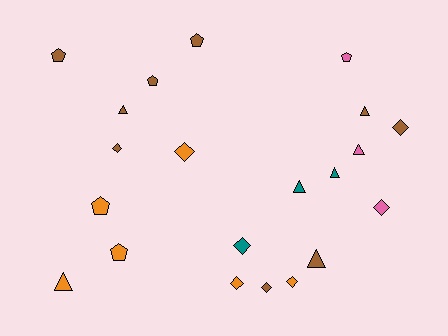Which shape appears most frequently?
Diamond, with 8 objects.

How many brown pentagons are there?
There are 3 brown pentagons.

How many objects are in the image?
There are 21 objects.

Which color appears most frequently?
Brown, with 9 objects.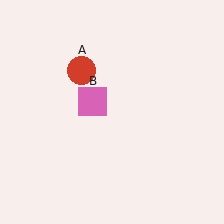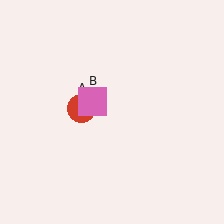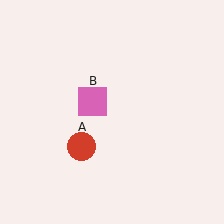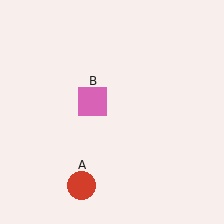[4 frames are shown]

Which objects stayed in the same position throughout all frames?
Pink square (object B) remained stationary.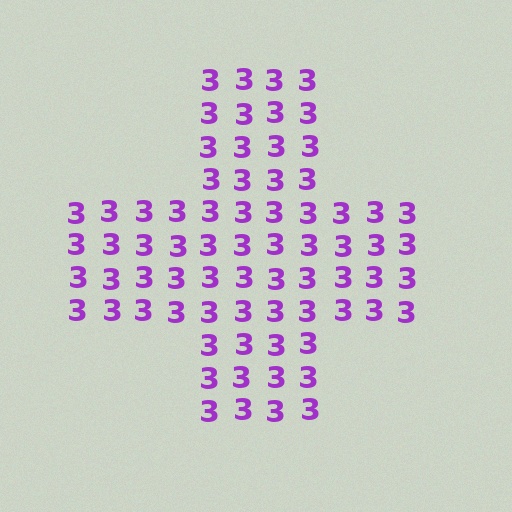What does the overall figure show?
The overall figure shows a cross.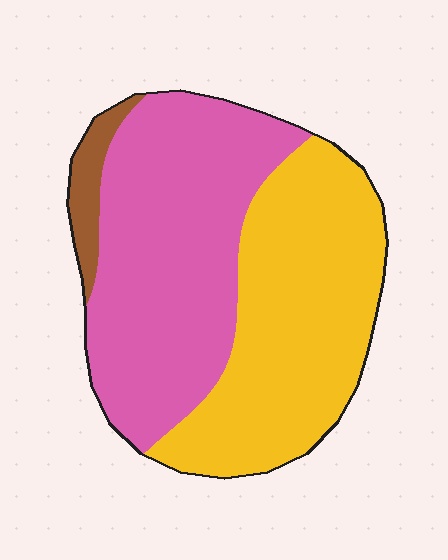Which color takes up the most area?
Pink, at roughly 50%.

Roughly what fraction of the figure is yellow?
Yellow takes up between a third and a half of the figure.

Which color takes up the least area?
Brown, at roughly 5%.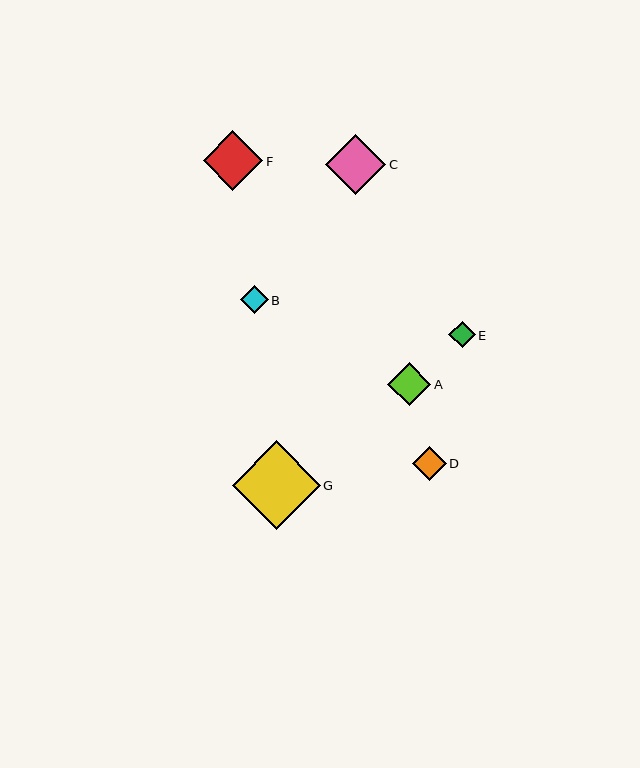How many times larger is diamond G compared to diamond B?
Diamond G is approximately 3.2 times the size of diamond B.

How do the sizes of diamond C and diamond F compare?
Diamond C and diamond F are approximately the same size.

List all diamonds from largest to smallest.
From largest to smallest: G, C, F, A, D, B, E.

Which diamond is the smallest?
Diamond E is the smallest with a size of approximately 26 pixels.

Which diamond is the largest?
Diamond G is the largest with a size of approximately 88 pixels.